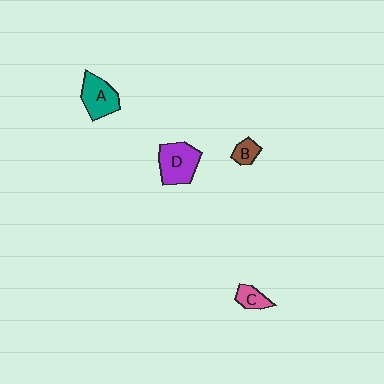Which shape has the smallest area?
Shape B (brown).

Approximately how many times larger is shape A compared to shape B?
Approximately 2.3 times.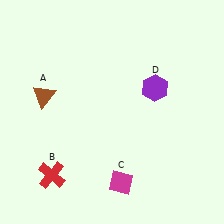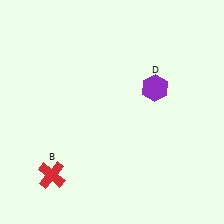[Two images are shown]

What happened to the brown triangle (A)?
The brown triangle (A) was removed in Image 2. It was in the top-left area of Image 1.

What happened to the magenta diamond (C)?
The magenta diamond (C) was removed in Image 2. It was in the bottom-right area of Image 1.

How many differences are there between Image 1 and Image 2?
There are 2 differences between the two images.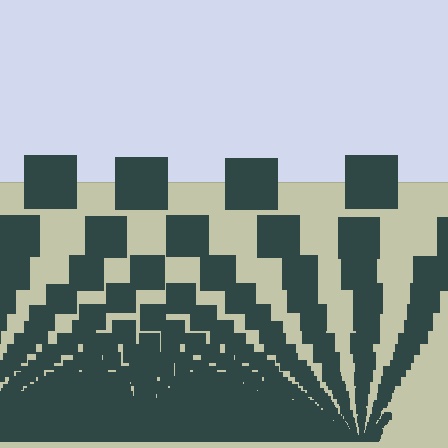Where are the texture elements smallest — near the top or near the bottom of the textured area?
Near the bottom.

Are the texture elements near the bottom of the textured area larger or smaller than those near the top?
Smaller. The gradient is inverted — elements near the bottom are smaller and denser.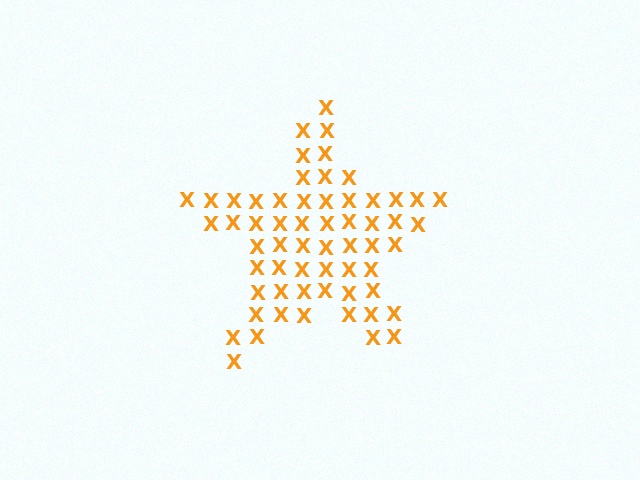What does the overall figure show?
The overall figure shows a star.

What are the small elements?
The small elements are letter X's.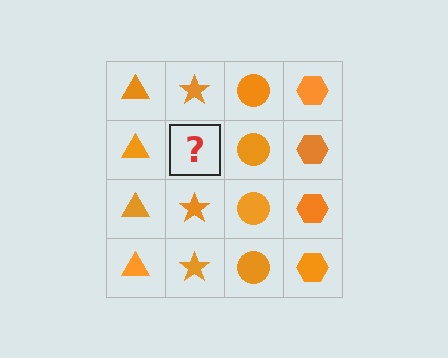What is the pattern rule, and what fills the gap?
The rule is that each column has a consistent shape. The gap should be filled with an orange star.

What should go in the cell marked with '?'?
The missing cell should contain an orange star.